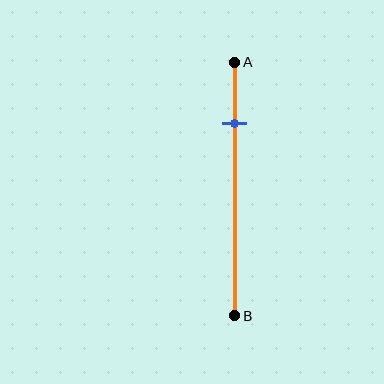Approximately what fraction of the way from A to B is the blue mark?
The blue mark is approximately 25% of the way from A to B.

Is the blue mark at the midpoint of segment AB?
No, the mark is at about 25% from A, not at the 50% midpoint.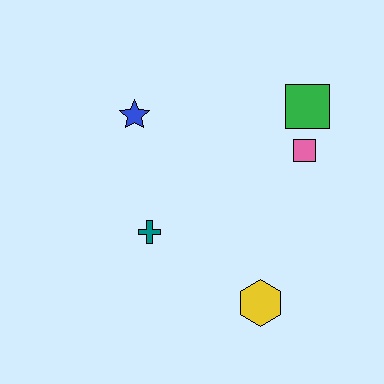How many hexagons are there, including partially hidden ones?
There is 1 hexagon.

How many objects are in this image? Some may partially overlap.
There are 5 objects.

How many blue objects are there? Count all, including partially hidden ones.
There is 1 blue object.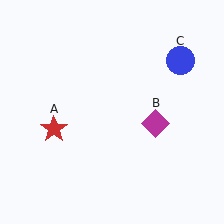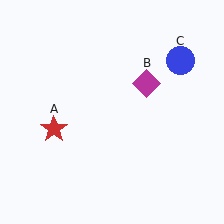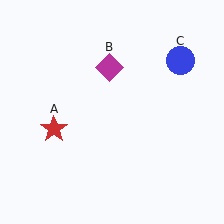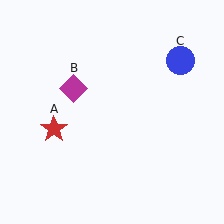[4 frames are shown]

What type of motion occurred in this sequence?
The magenta diamond (object B) rotated counterclockwise around the center of the scene.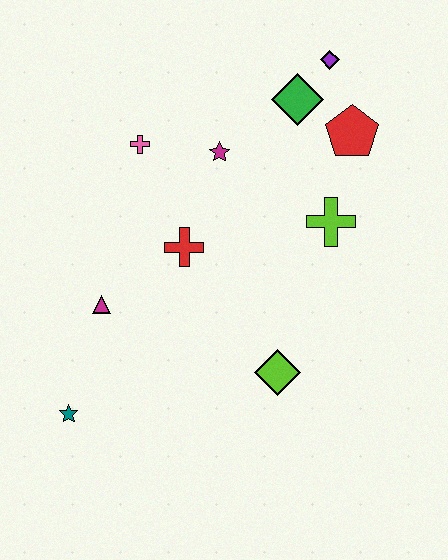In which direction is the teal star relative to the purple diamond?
The teal star is below the purple diamond.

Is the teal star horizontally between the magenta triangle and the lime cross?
No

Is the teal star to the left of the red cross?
Yes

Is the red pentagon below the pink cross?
No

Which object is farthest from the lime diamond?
The purple diamond is farthest from the lime diamond.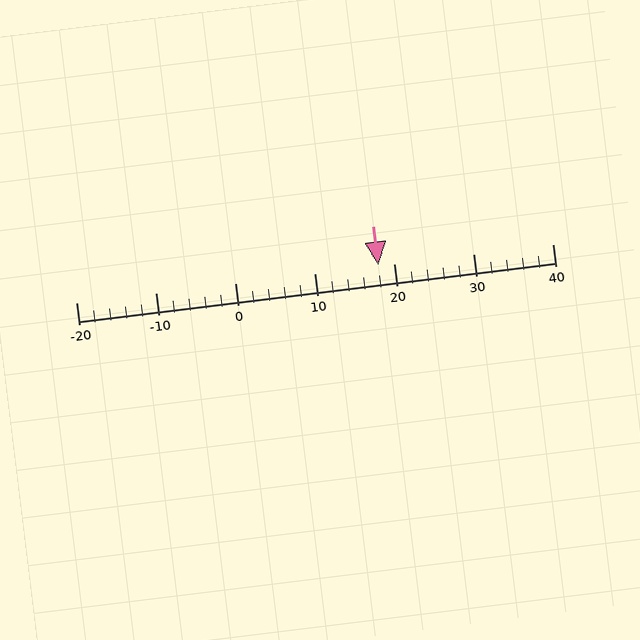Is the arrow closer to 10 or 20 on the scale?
The arrow is closer to 20.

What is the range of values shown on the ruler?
The ruler shows values from -20 to 40.